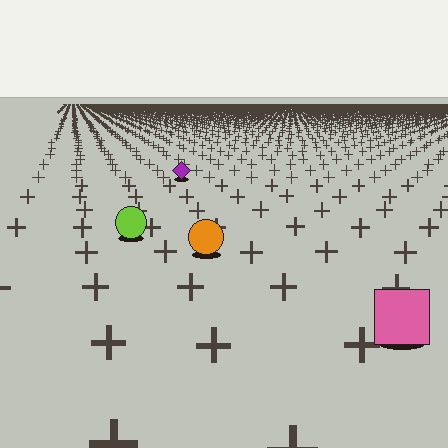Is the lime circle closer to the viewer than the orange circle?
No. The orange circle is closer — you can tell from the texture gradient: the ground texture is coarser near it.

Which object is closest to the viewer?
The pink square is closest. The texture marks near it are larger and more spread out.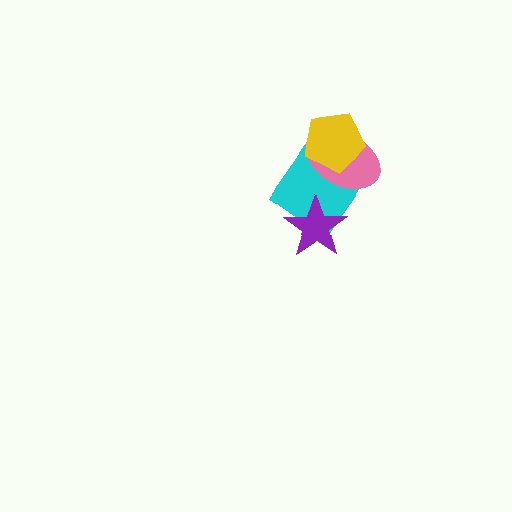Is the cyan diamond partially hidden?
Yes, it is partially covered by another shape.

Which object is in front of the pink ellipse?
The yellow pentagon is in front of the pink ellipse.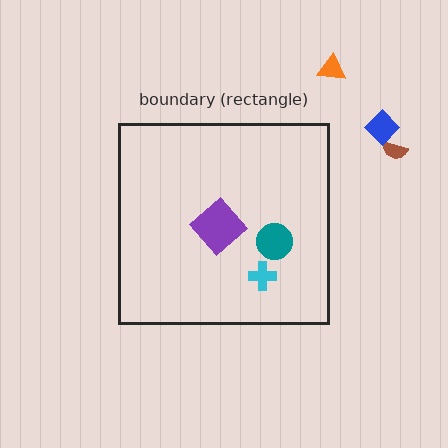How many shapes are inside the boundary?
3 inside, 3 outside.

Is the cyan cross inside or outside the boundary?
Inside.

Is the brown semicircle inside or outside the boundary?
Outside.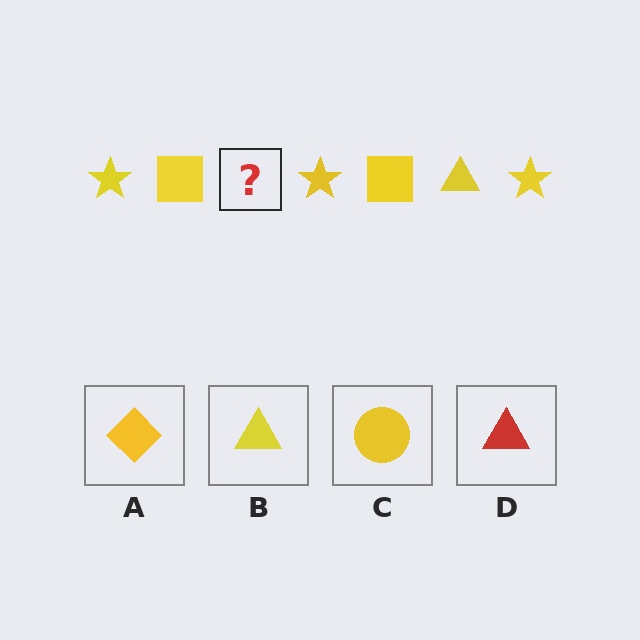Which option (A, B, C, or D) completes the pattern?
B.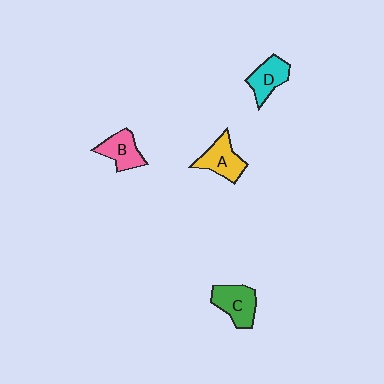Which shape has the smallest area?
Shape D (cyan).